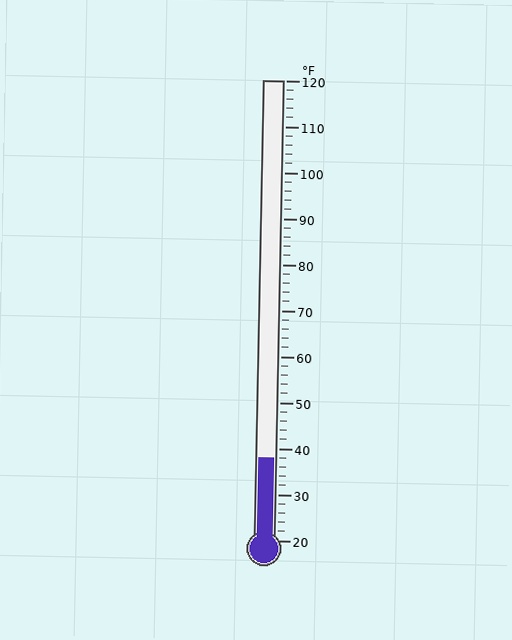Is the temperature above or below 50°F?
The temperature is below 50°F.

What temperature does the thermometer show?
The thermometer shows approximately 38°F.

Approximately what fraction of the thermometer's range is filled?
The thermometer is filled to approximately 20% of its range.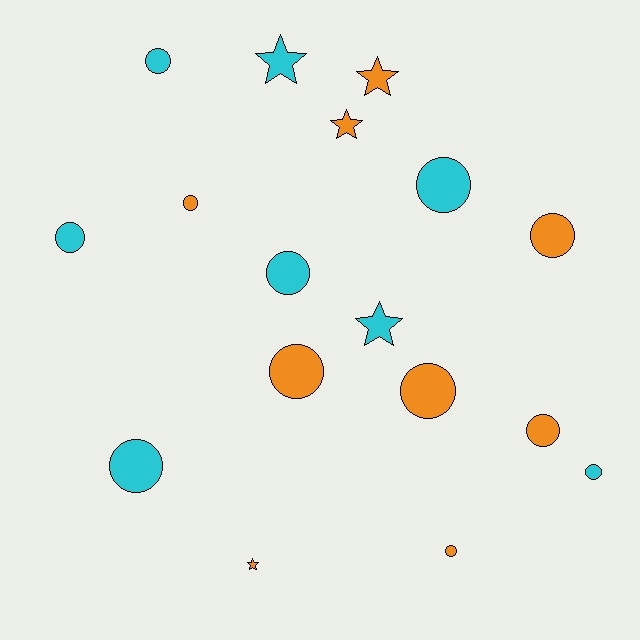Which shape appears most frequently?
Circle, with 12 objects.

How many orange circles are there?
There are 6 orange circles.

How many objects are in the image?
There are 17 objects.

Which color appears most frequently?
Orange, with 9 objects.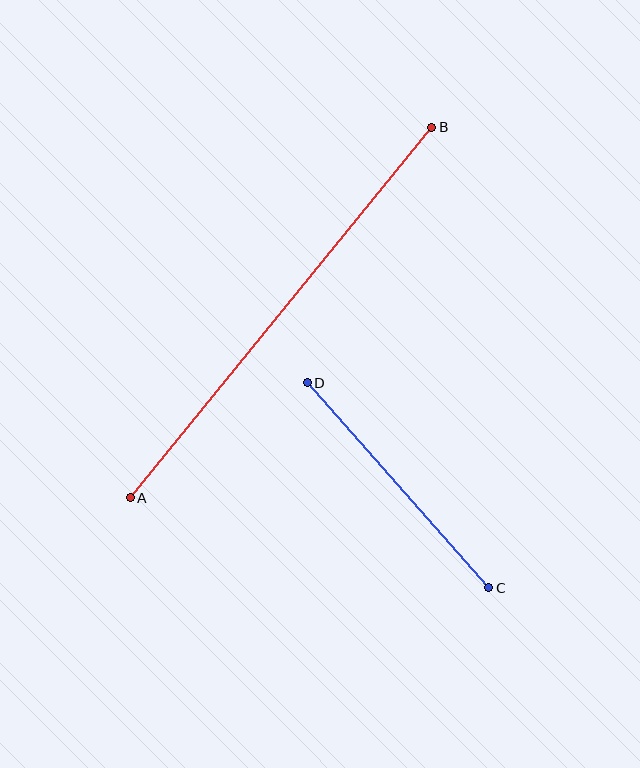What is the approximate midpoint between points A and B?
The midpoint is at approximately (281, 313) pixels.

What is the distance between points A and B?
The distance is approximately 478 pixels.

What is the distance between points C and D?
The distance is approximately 274 pixels.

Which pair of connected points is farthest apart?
Points A and B are farthest apart.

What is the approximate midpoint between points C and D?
The midpoint is at approximately (398, 485) pixels.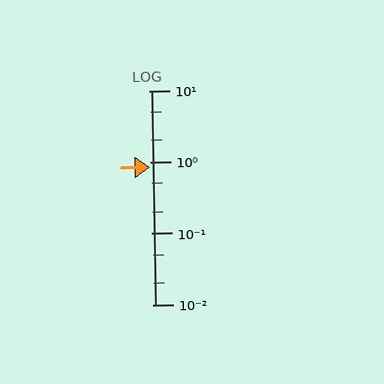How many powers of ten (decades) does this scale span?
The scale spans 3 decades, from 0.01 to 10.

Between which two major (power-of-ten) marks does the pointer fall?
The pointer is between 0.1 and 1.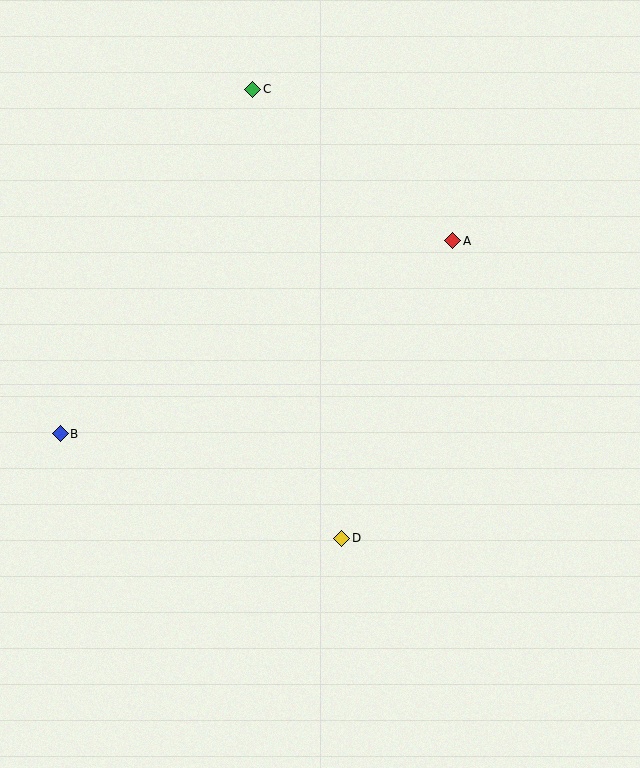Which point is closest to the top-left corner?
Point C is closest to the top-left corner.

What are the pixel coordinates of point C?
Point C is at (253, 89).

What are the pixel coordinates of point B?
Point B is at (60, 434).